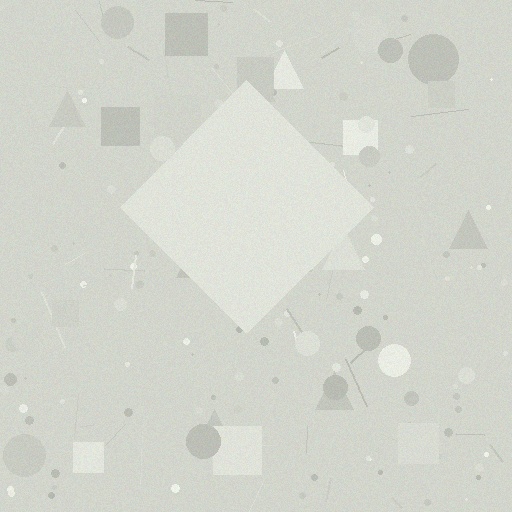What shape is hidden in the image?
A diamond is hidden in the image.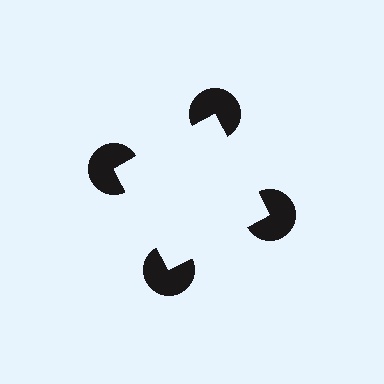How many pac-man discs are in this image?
There are 4 — one at each vertex of the illusory square.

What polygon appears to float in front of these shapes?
An illusory square — its edges are inferred from the aligned wedge cuts in the pac-man discs, not physically drawn.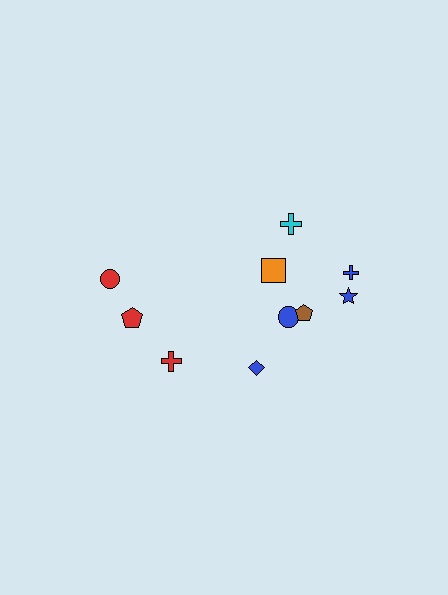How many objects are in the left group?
There are 3 objects.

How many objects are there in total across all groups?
There are 10 objects.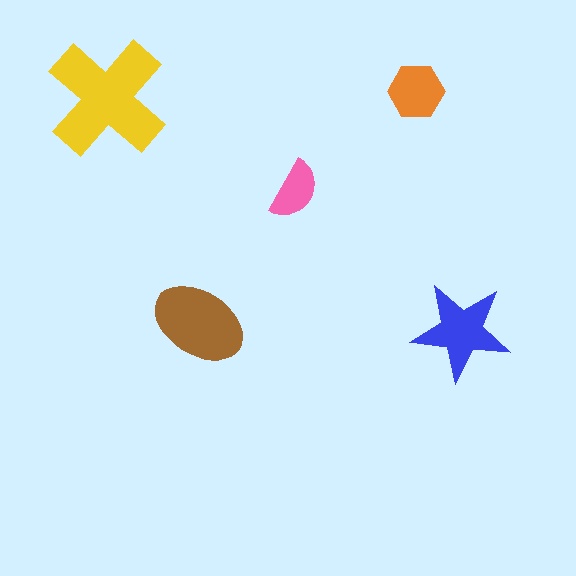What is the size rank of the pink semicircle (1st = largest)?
5th.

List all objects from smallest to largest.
The pink semicircle, the orange hexagon, the blue star, the brown ellipse, the yellow cross.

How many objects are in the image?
There are 5 objects in the image.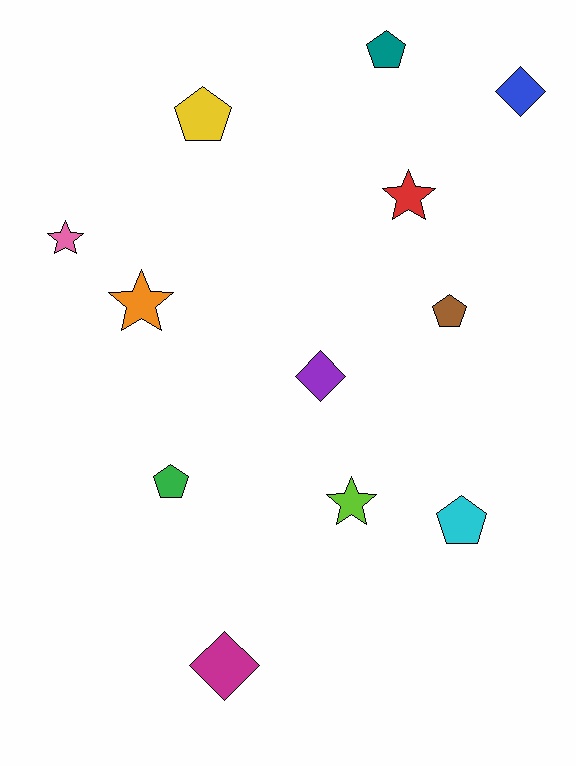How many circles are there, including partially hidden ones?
There are no circles.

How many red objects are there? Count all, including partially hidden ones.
There is 1 red object.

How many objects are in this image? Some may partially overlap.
There are 12 objects.